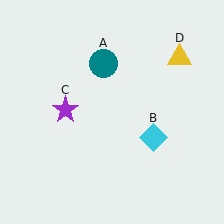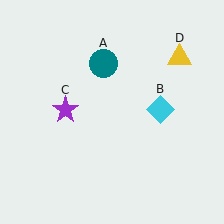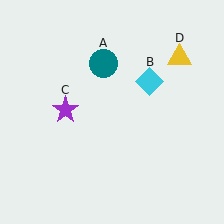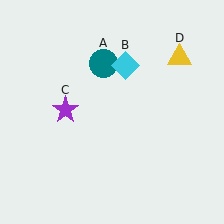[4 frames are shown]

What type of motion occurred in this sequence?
The cyan diamond (object B) rotated counterclockwise around the center of the scene.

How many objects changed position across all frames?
1 object changed position: cyan diamond (object B).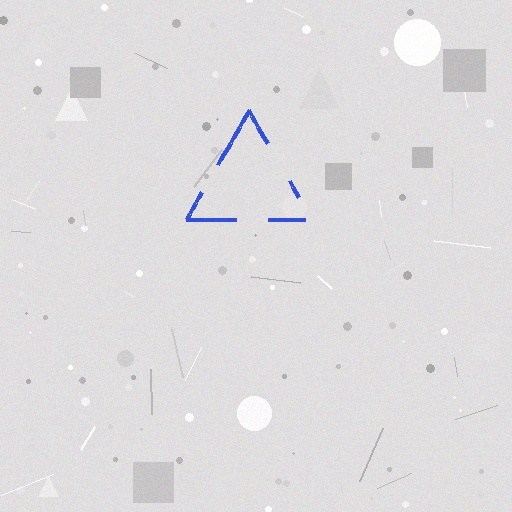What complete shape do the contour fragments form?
The contour fragments form a triangle.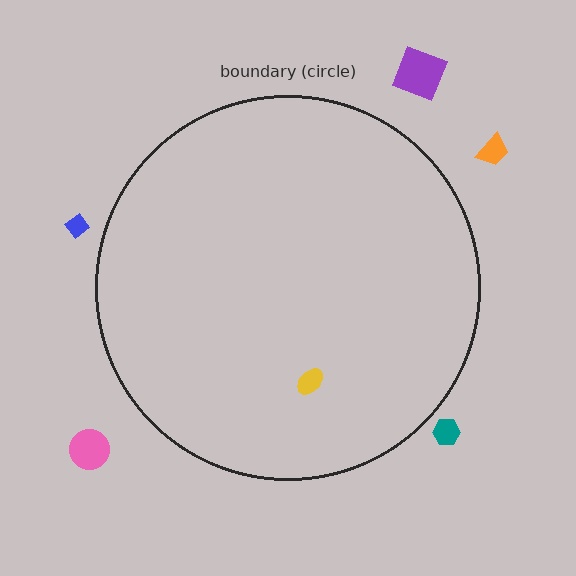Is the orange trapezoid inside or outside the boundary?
Outside.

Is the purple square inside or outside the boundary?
Outside.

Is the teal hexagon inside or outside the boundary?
Outside.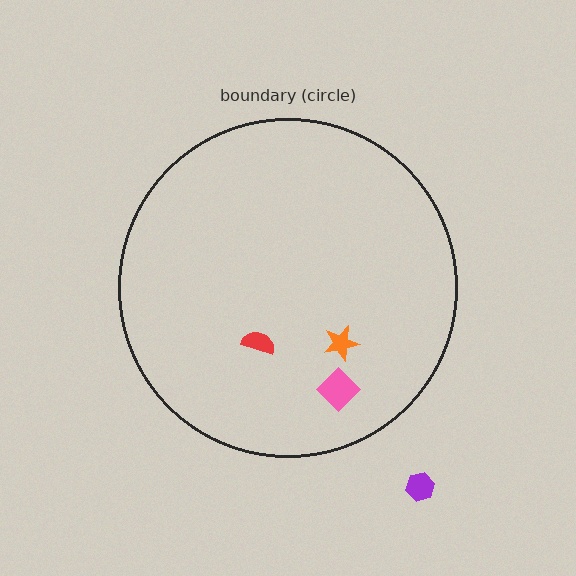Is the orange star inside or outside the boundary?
Inside.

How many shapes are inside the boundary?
3 inside, 1 outside.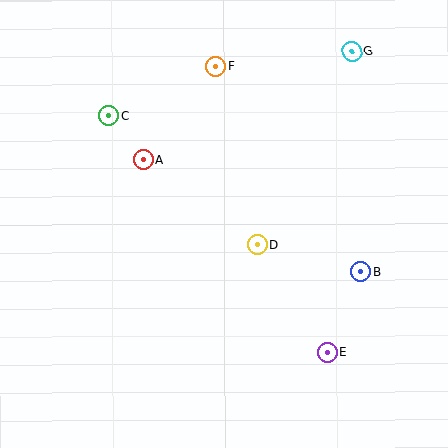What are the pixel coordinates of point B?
Point B is at (361, 271).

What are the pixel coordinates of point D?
Point D is at (257, 245).